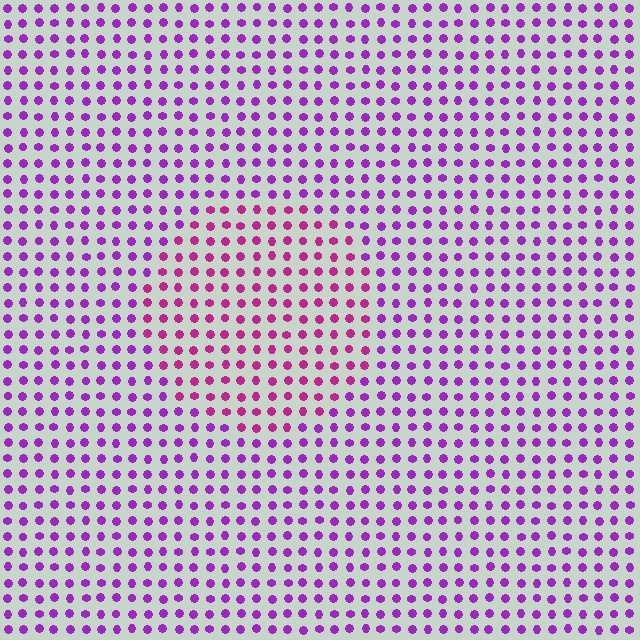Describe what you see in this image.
The image is filled with small purple elements in a uniform arrangement. A circle-shaped region is visible where the elements are tinted to a slightly different hue, forming a subtle color boundary.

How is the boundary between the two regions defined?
The boundary is defined purely by a slight shift in hue (about 31 degrees). Spacing, size, and orientation are identical on both sides.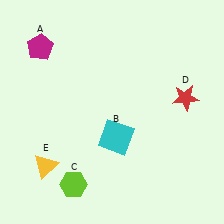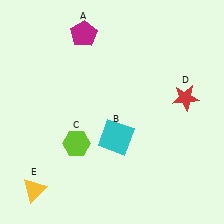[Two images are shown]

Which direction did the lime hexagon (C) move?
The lime hexagon (C) moved up.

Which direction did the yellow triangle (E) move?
The yellow triangle (E) moved down.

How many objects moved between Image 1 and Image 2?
3 objects moved between the two images.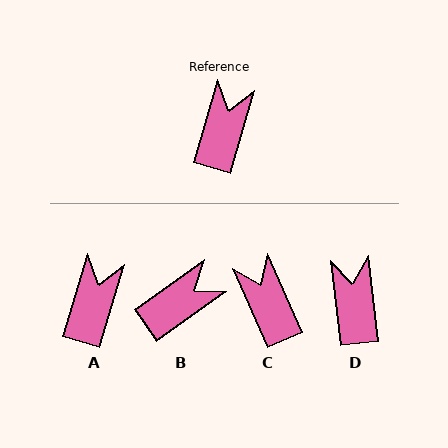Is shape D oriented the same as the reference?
No, it is off by about 23 degrees.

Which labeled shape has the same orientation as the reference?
A.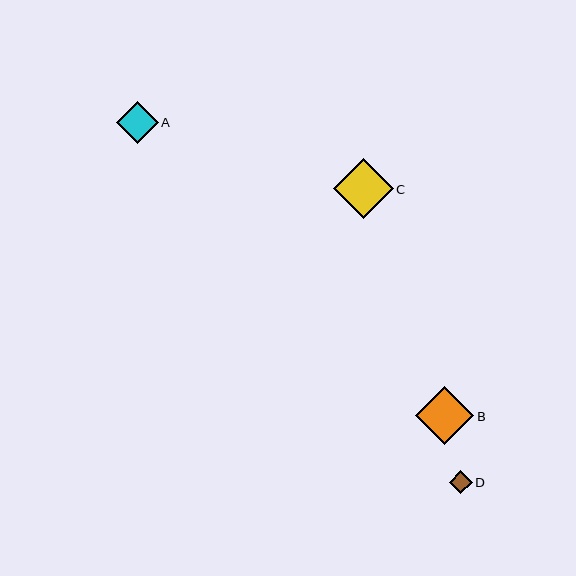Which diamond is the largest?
Diamond C is the largest with a size of approximately 60 pixels.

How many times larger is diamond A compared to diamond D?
Diamond A is approximately 1.9 times the size of diamond D.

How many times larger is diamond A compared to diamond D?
Diamond A is approximately 1.9 times the size of diamond D.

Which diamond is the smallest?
Diamond D is the smallest with a size of approximately 22 pixels.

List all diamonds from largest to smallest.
From largest to smallest: C, B, A, D.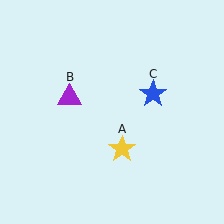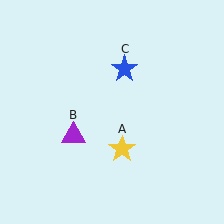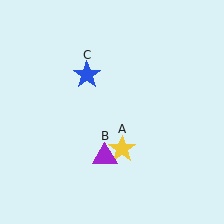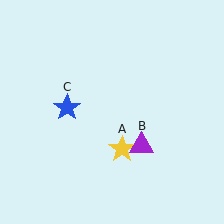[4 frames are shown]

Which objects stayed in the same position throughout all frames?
Yellow star (object A) remained stationary.